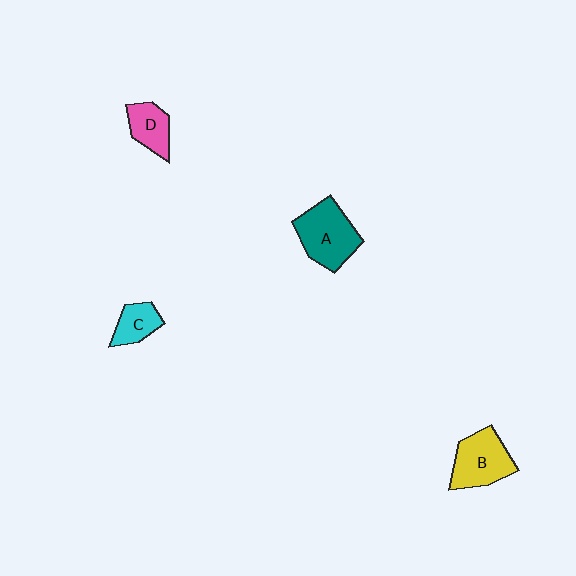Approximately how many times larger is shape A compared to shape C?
Approximately 2.0 times.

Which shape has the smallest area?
Shape C (cyan).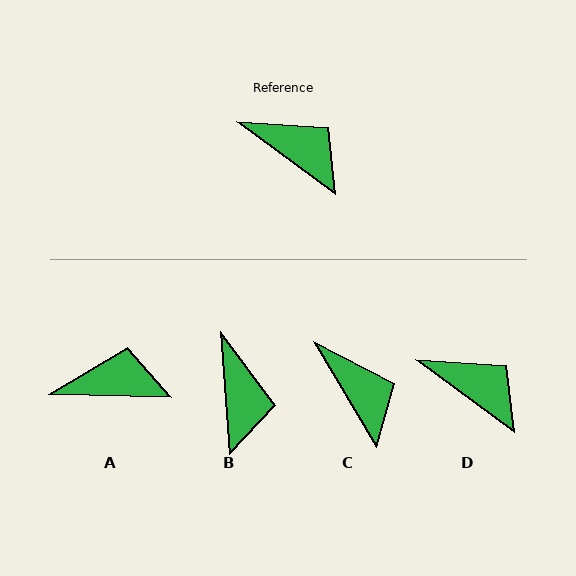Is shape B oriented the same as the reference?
No, it is off by about 49 degrees.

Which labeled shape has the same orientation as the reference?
D.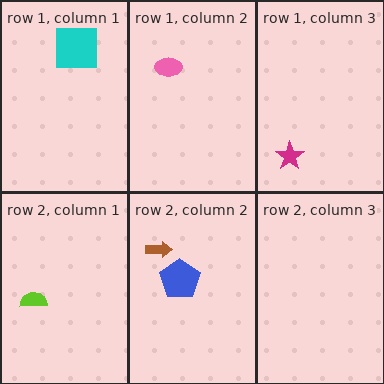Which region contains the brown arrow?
The row 2, column 2 region.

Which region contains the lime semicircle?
The row 2, column 1 region.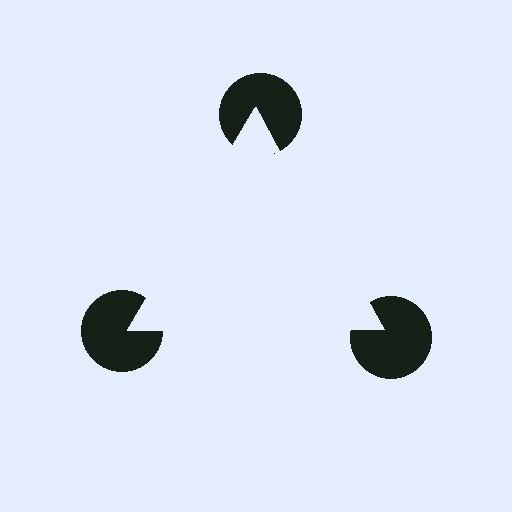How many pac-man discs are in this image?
There are 3 — one at each vertex of the illusory triangle.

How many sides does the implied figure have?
3 sides.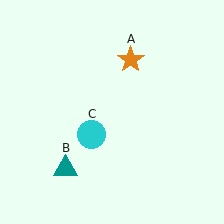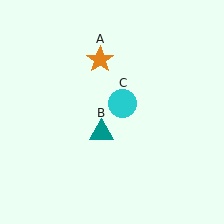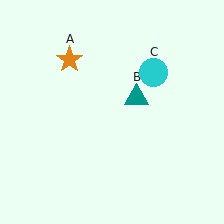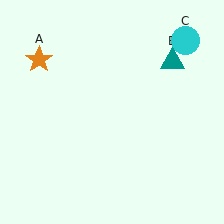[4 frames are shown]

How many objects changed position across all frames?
3 objects changed position: orange star (object A), teal triangle (object B), cyan circle (object C).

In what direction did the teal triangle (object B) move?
The teal triangle (object B) moved up and to the right.